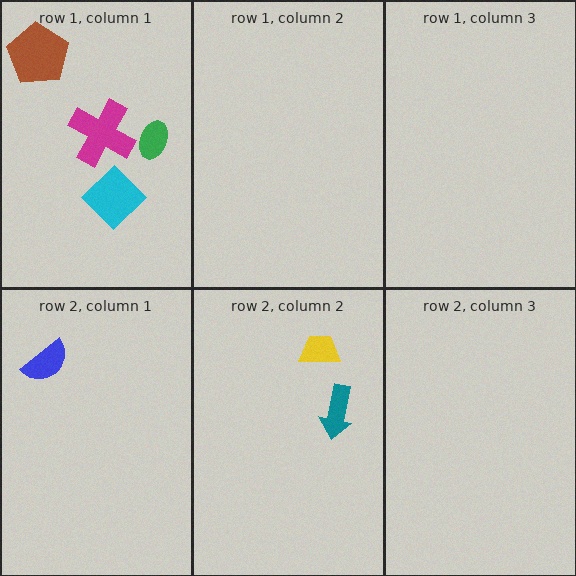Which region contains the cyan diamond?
The row 1, column 1 region.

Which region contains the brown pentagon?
The row 1, column 1 region.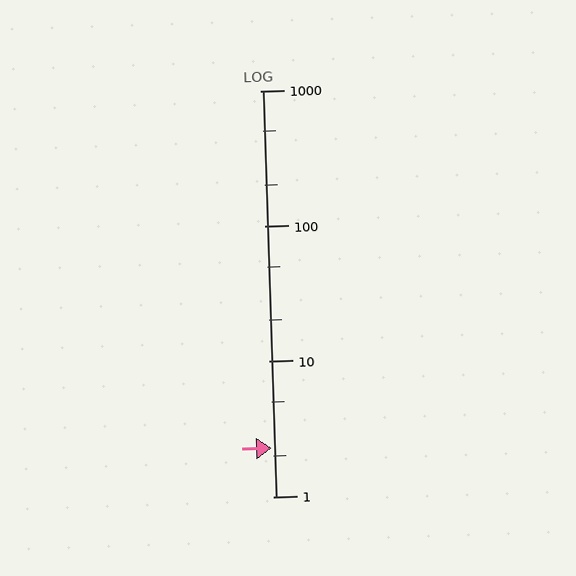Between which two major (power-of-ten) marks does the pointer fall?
The pointer is between 1 and 10.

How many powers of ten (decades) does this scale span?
The scale spans 3 decades, from 1 to 1000.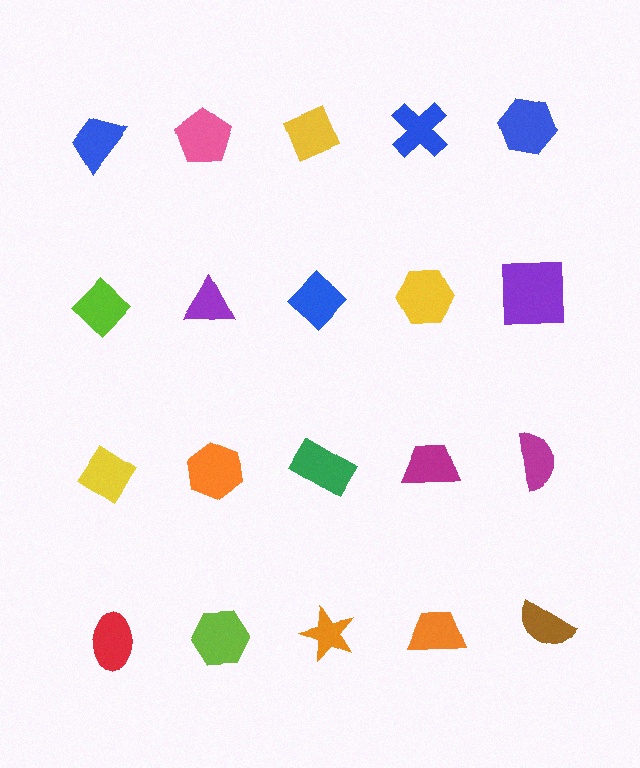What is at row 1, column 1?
A blue trapezoid.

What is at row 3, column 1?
A yellow diamond.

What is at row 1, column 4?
A blue cross.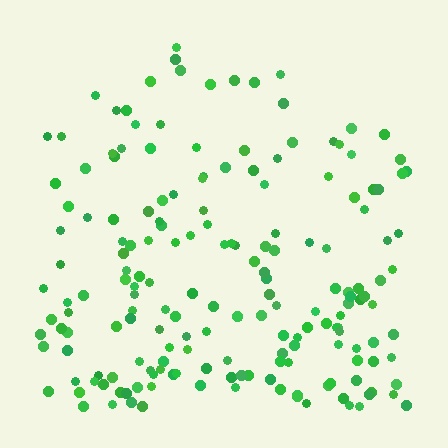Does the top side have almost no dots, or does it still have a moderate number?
Still a moderate number, just noticeably fewer than the bottom.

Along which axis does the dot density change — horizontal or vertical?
Vertical.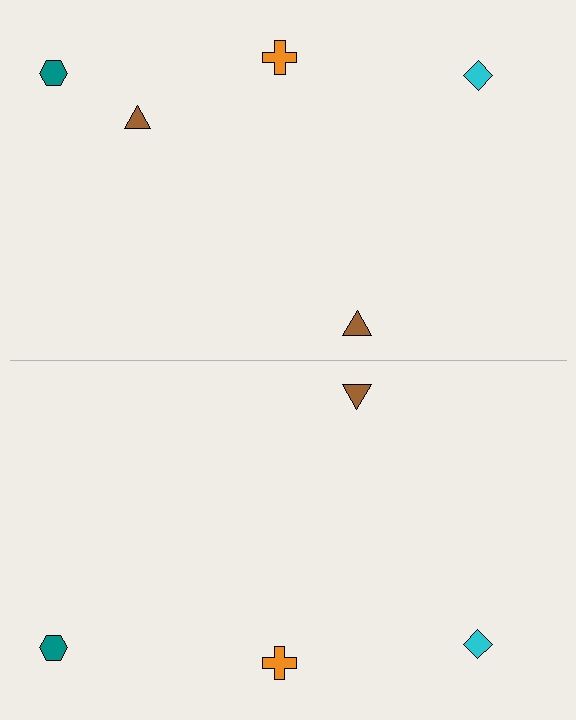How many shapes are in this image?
There are 9 shapes in this image.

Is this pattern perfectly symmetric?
No, the pattern is not perfectly symmetric. A brown triangle is missing from the bottom side.